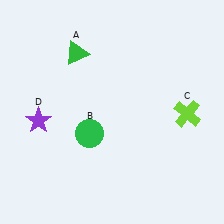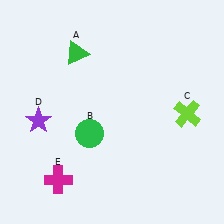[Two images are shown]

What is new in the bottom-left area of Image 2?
A magenta cross (E) was added in the bottom-left area of Image 2.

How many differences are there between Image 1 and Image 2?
There is 1 difference between the two images.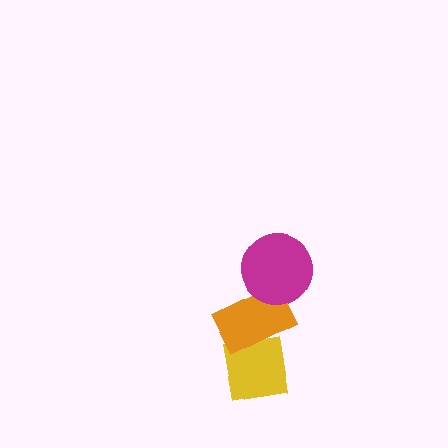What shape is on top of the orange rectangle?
The magenta circle is on top of the orange rectangle.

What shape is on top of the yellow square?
The orange rectangle is on top of the yellow square.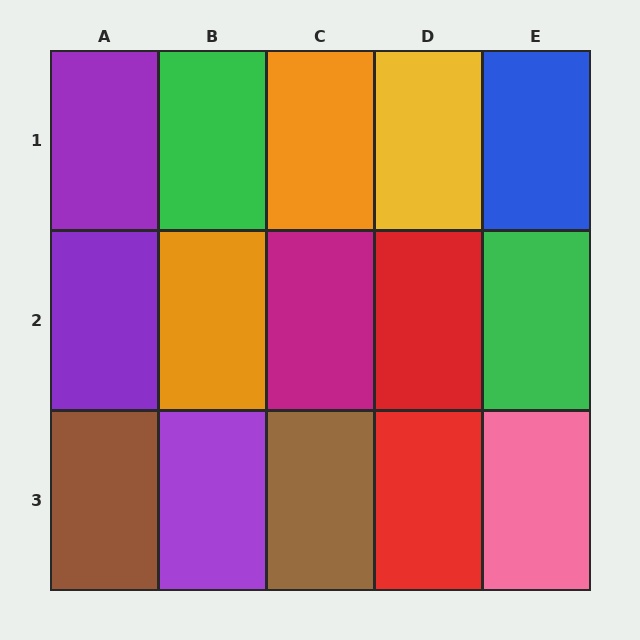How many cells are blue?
1 cell is blue.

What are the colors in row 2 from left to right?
Purple, orange, magenta, red, green.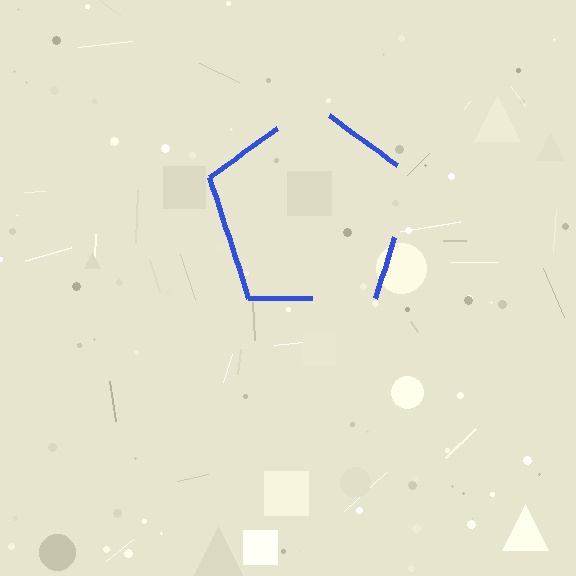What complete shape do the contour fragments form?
The contour fragments form a pentagon.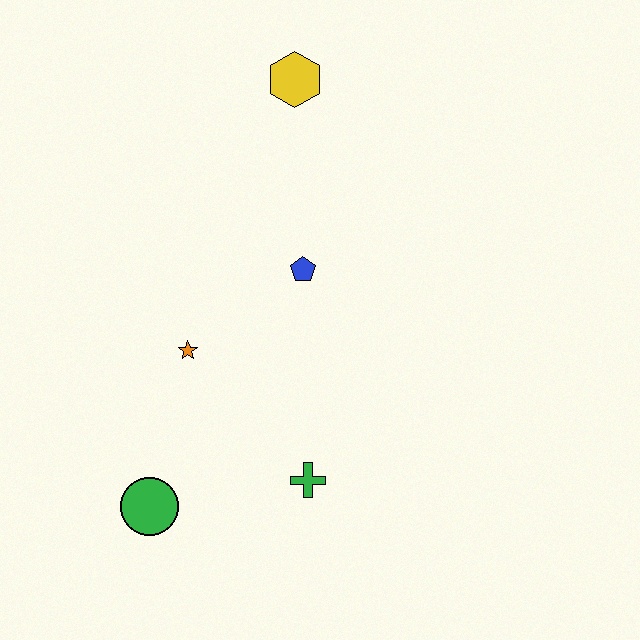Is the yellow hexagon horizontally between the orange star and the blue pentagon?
Yes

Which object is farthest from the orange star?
The yellow hexagon is farthest from the orange star.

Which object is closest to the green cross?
The green circle is closest to the green cross.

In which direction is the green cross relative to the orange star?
The green cross is below the orange star.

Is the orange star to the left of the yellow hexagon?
Yes